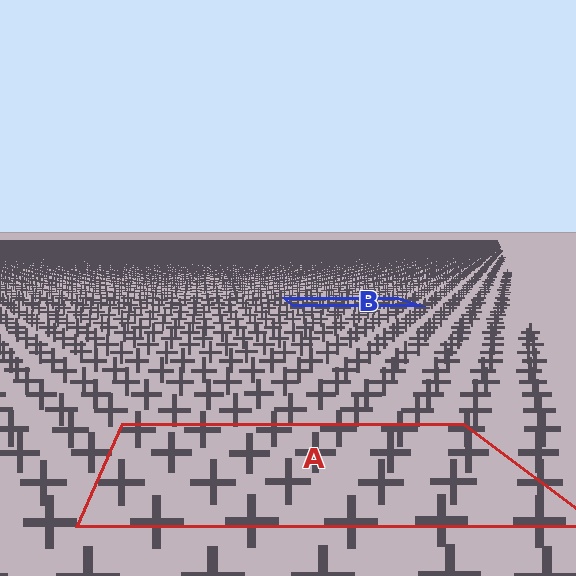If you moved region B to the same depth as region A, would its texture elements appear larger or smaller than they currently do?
They would appear larger. At a closer depth, the same texture elements are projected at a bigger on-screen size.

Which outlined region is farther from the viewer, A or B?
Region B is farther from the viewer — the texture elements inside it appear smaller and more densely packed.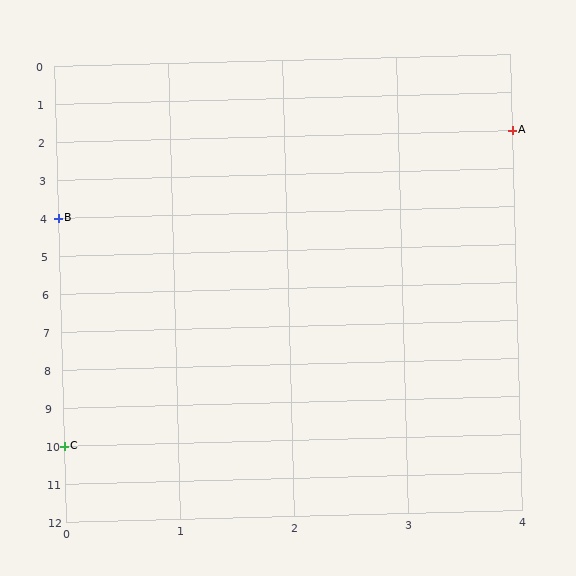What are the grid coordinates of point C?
Point C is at grid coordinates (0, 10).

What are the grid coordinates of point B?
Point B is at grid coordinates (0, 4).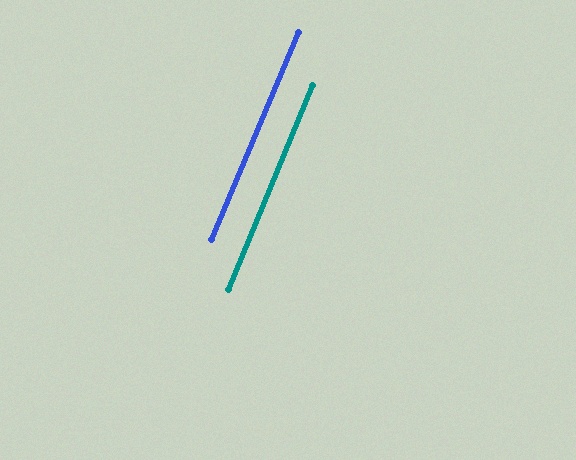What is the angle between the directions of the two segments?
Approximately 0 degrees.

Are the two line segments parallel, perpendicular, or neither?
Parallel — their directions differ by only 0.4°.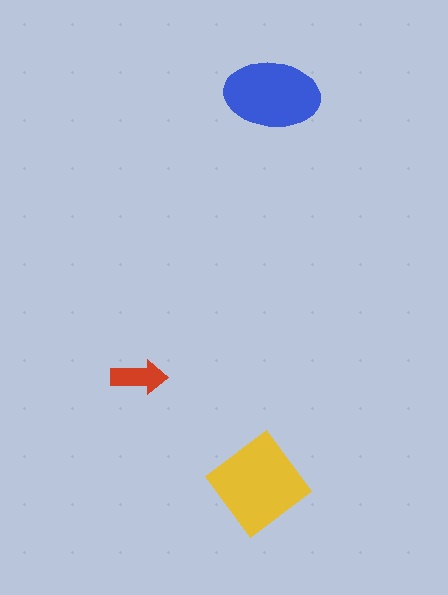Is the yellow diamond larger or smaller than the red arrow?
Larger.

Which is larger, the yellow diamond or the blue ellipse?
The yellow diamond.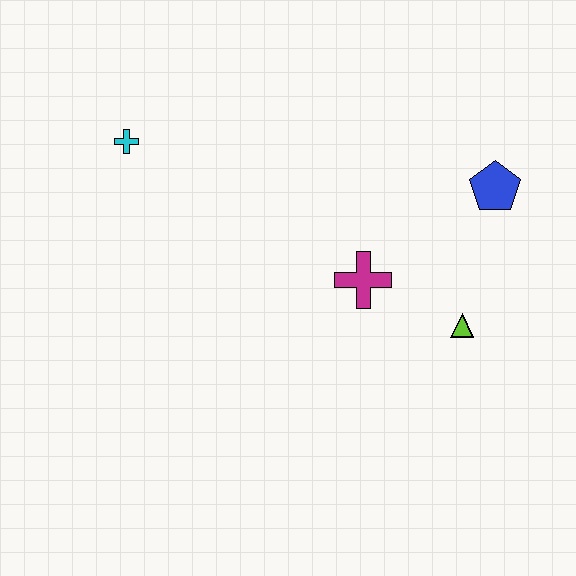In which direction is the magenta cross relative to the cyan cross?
The magenta cross is to the right of the cyan cross.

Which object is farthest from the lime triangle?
The cyan cross is farthest from the lime triangle.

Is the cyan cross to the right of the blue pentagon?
No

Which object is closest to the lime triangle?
The magenta cross is closest to the lime triangle.